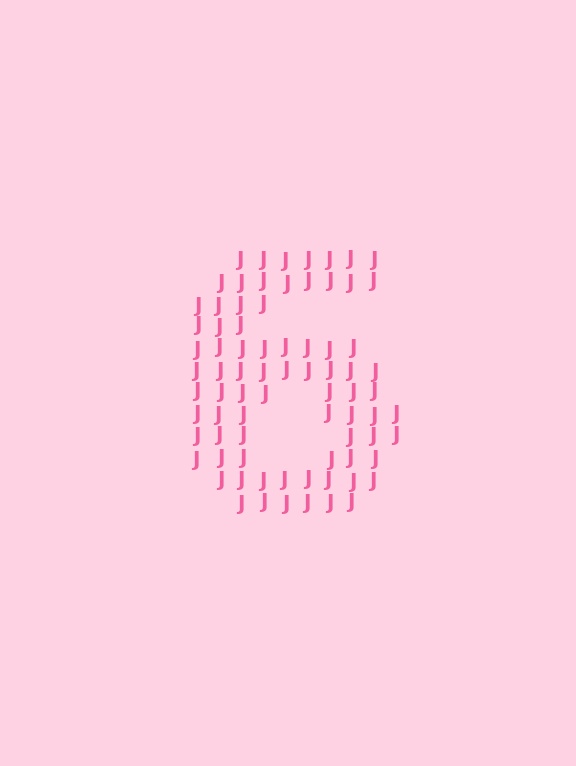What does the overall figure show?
The overall figure shows the digit 6.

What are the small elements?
The small elements are letter J's.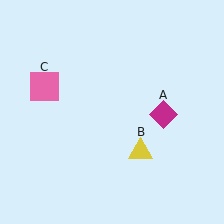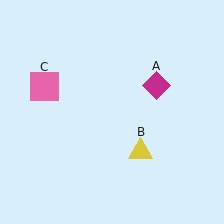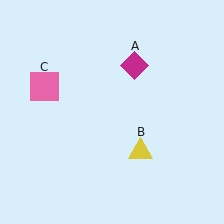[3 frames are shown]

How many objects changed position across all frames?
1 object changed position: magenta diamond (object A).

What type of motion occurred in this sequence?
The magenta diamond (object A) rotated counterclockwise around the center of the scene.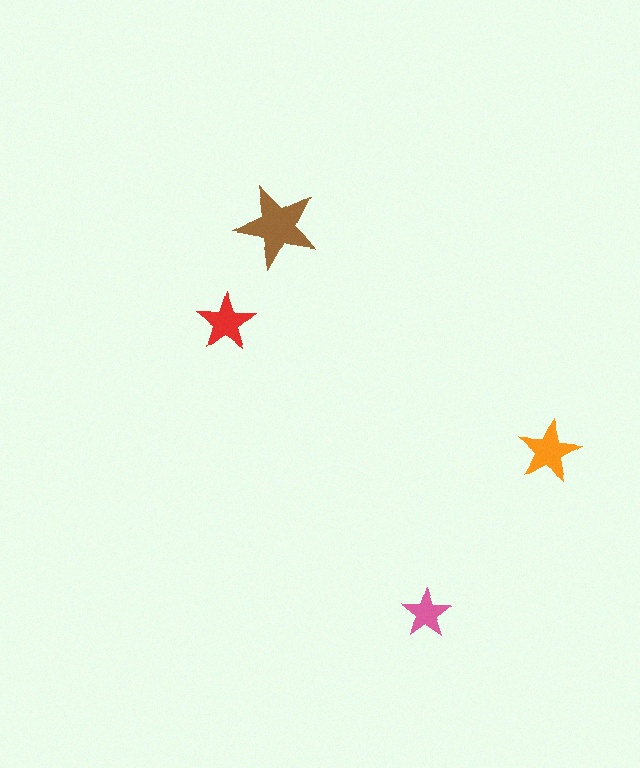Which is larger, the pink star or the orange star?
The orange one.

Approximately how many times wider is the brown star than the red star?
About 1.5 times wider.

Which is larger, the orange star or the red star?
The orange one.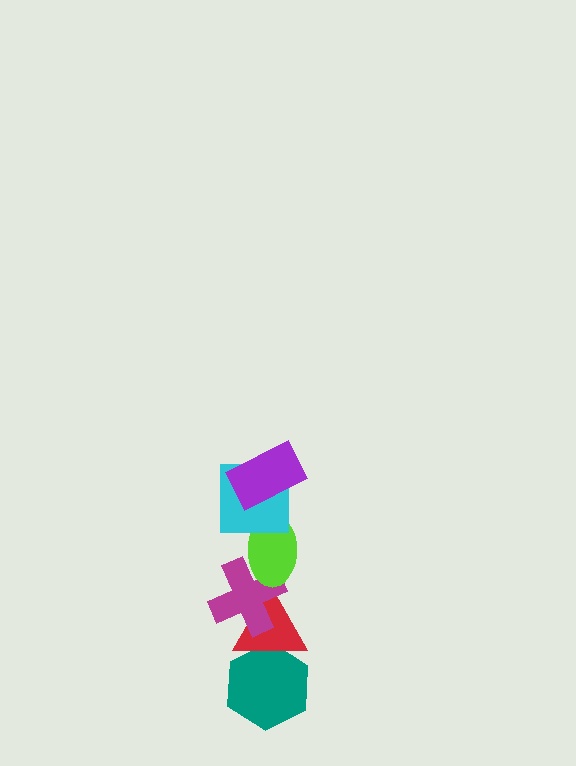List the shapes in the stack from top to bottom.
From top to bottom: the purple rectangle, the cyan square, the lime ellipse, the magenta cross, the red triangle, the teal hexagon.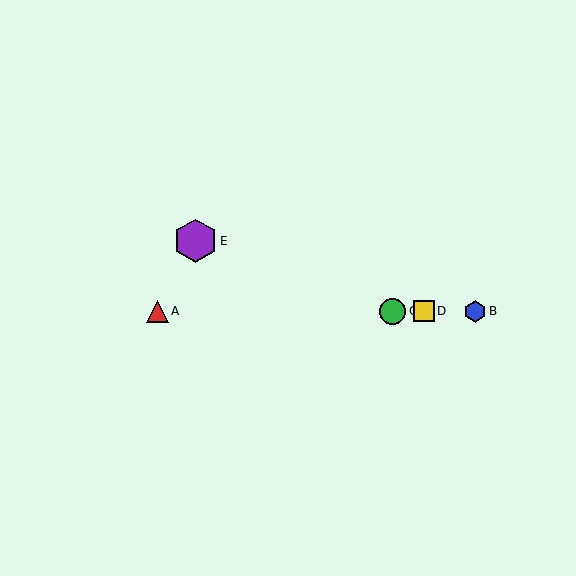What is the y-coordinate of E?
Object E is at y≈241.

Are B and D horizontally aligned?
Yes, both are at y≈311.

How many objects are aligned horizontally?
4 objects (A, B, C, D) are aligned horizontally.